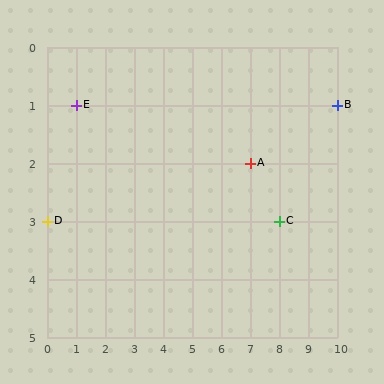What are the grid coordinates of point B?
Point B is at grid coordinates (10, 1).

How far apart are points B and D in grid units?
Points B and D are 10 columns and 2 rows apart (about 10.2 grid units diagonally).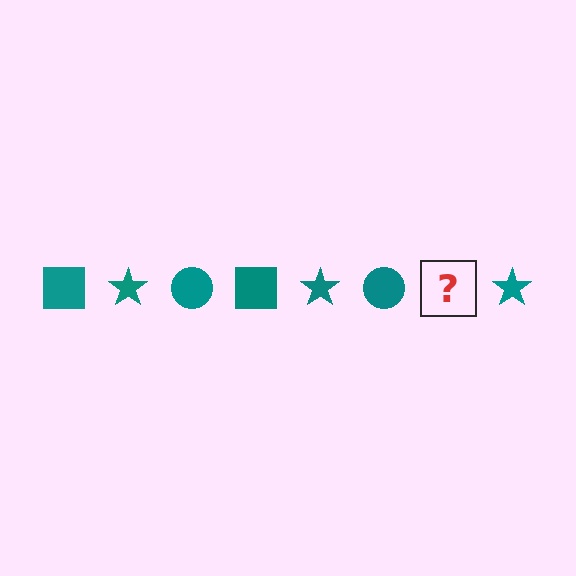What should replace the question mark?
The question mark should be replaced with a teal square.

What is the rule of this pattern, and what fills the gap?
The rule is that the pattern cycles through square, star, circle shapes in teal. The gap should be filled with a teal square.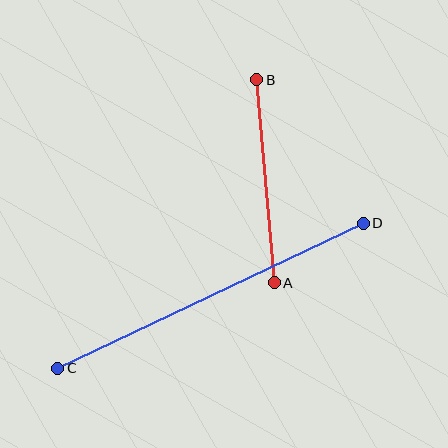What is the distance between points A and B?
The distance is approximately 204 pixels.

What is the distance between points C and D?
The distance is approximately 338 pixels.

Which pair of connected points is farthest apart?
Points C and D are farthest apart.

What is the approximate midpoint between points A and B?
The midpoint is at approximately (265, 181) pixels.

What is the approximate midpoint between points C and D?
The midpoint is at approximately (211, 296) pixels.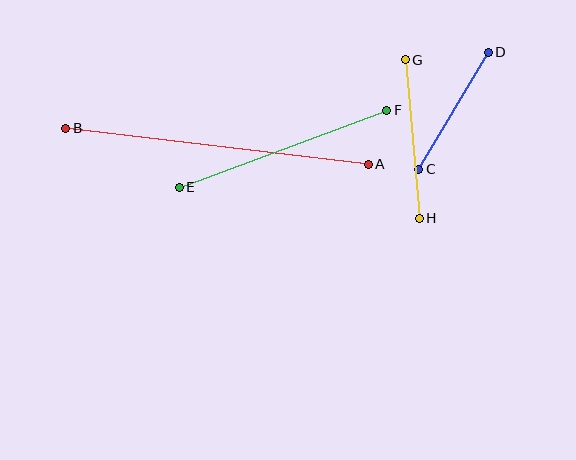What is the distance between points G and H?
The distance is approximately 159 pixels.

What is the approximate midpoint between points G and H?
The midpoint is at approximately (412, 139) pixels.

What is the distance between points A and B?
The distance is approximately 305 pixels.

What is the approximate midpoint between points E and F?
The midpoint is at approximately (283, 149) pixels.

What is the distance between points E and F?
The distance is approximately 221 pixels.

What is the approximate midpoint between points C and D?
The midpoint is at approximately (454, 111) pixels.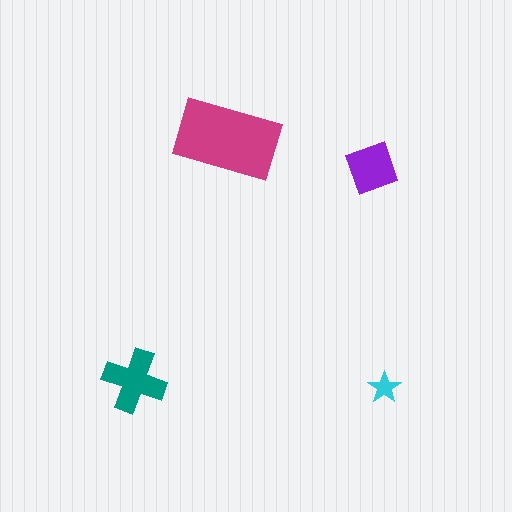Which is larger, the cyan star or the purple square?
The purple square.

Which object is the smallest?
The cyan star.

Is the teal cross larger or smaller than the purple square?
Larger.